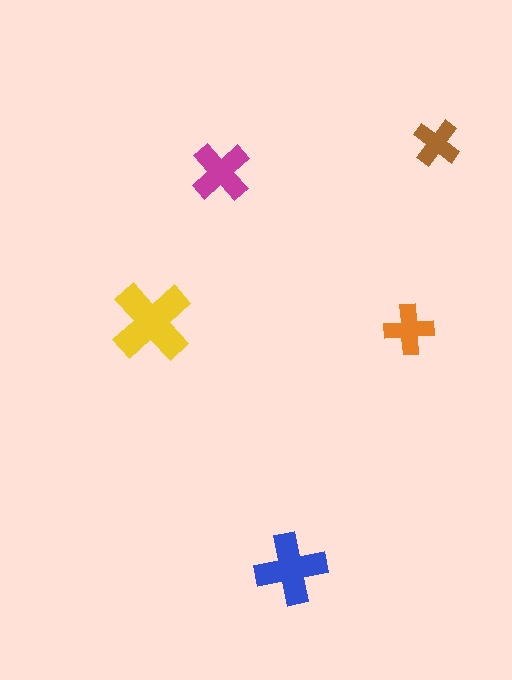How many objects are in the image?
There are 5 objects in the image.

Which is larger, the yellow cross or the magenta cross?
The yellow one.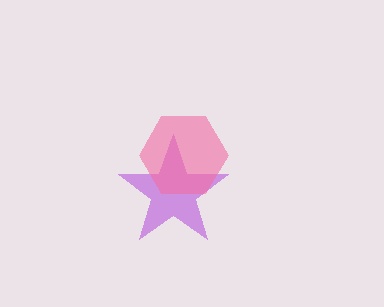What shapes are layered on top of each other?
The layered shapes are: a purple star, a pink hexagon.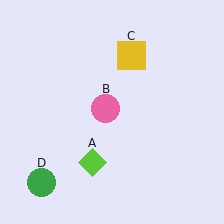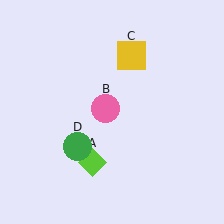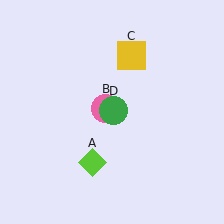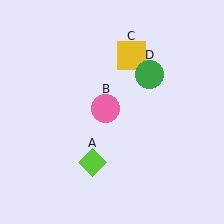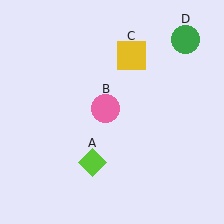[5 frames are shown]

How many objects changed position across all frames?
1 object changed position: green circle (object D).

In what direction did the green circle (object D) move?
The green circle (object D) moved up and to the right.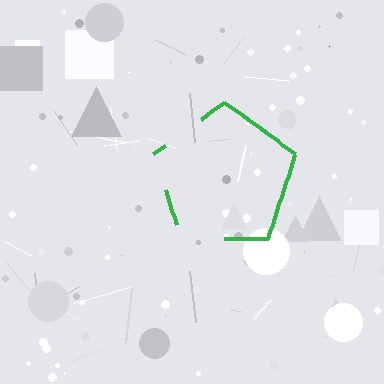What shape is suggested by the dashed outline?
The dashed outline suggests a pentagon.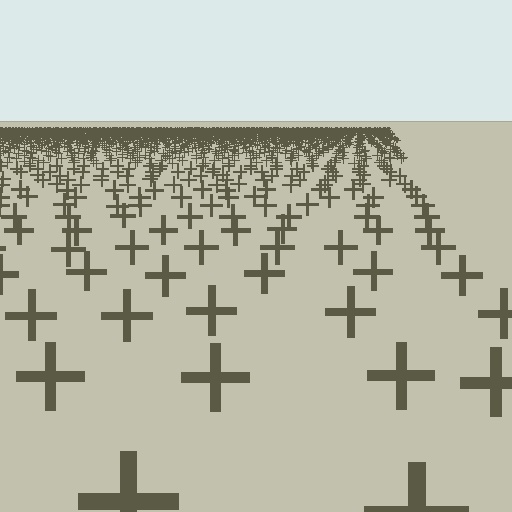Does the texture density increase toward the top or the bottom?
Density increases toward the top.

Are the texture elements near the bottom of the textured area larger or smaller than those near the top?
Larger. Near the bottom, elements are closer to the viewer and appear at a bigger on-screen size.